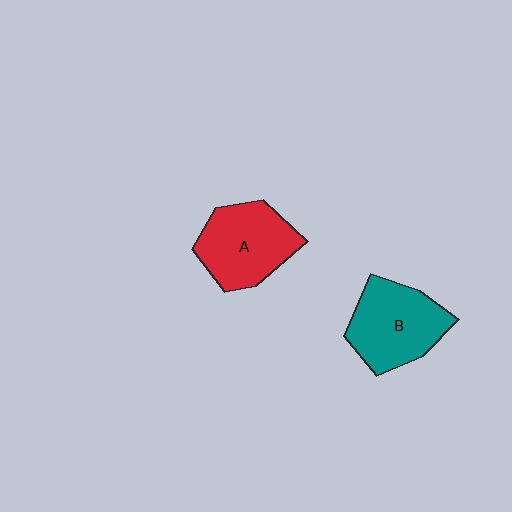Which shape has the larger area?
Shape B (teal).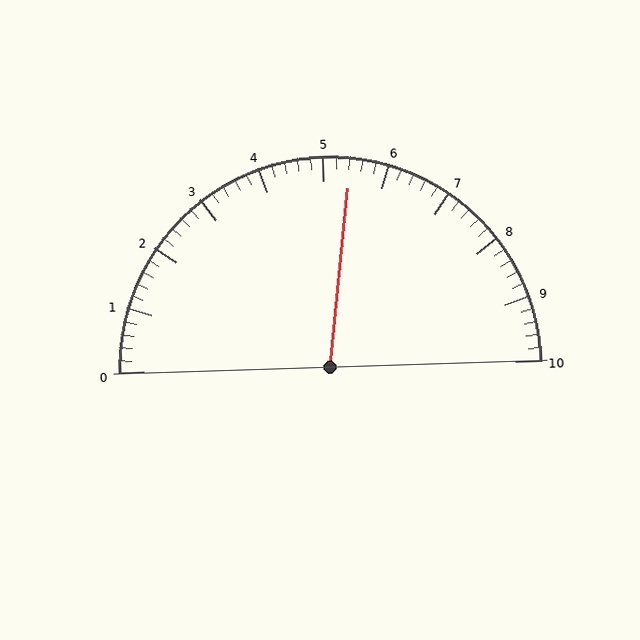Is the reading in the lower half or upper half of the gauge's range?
The reading is in the upper half of the range (0 to 10).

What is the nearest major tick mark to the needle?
The nearest major tick mark is 5.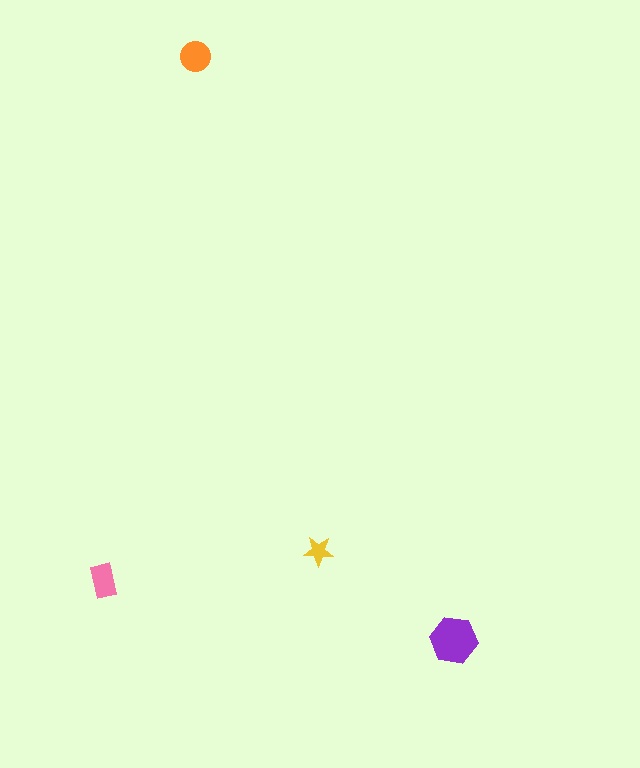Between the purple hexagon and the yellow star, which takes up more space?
The purple hexagon.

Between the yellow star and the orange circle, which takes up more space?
The orange circle.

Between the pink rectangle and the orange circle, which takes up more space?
The orange circle.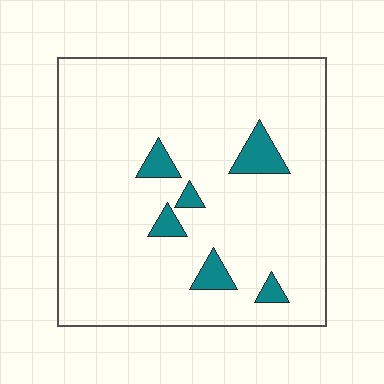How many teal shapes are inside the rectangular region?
6.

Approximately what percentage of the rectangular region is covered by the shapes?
Approximately 10%.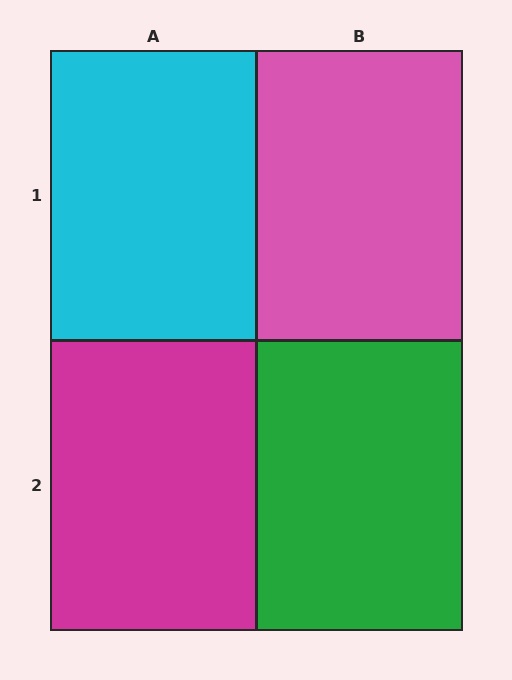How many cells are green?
1 cell is green.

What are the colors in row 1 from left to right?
Cyan, pink.